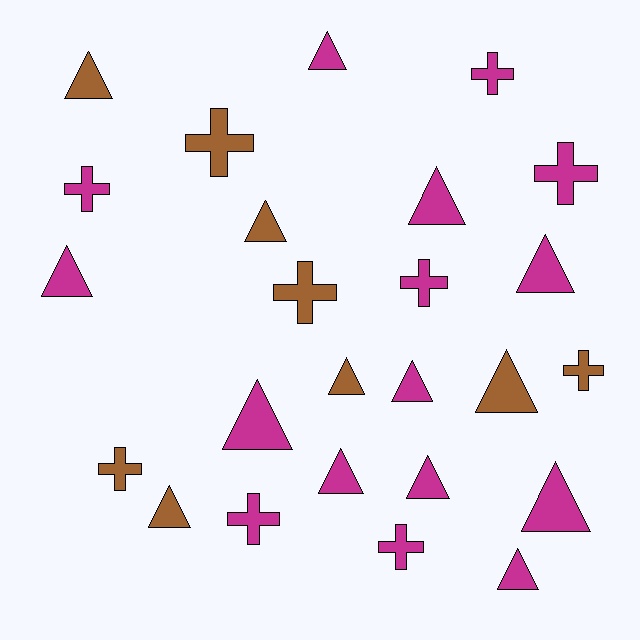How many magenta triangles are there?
There are 10 magenta triangles.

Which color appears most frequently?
Magenta, with 16 objects.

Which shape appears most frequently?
Triangle, with 15 objects.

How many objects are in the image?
There are 25 objects.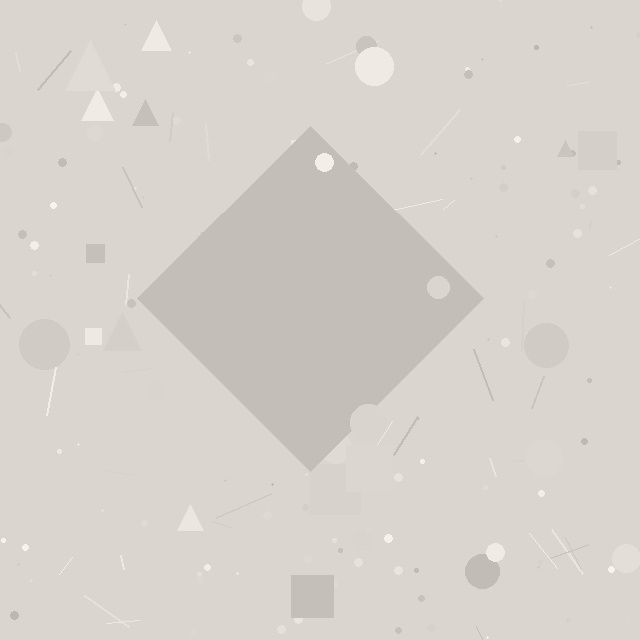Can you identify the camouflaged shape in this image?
The camouflaged shape is a diamond.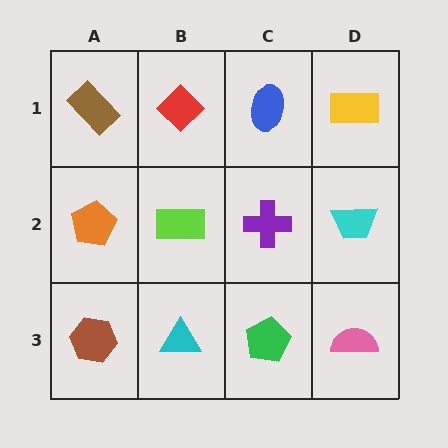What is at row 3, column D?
A pink semicircle.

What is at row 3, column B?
A cyan triangle.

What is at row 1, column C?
A blue ellipse.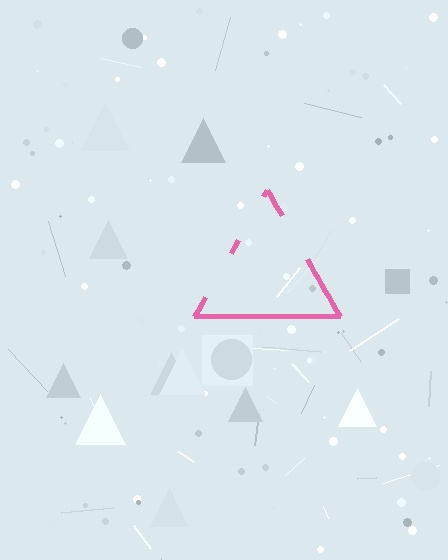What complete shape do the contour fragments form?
The contour fragments form a triangle.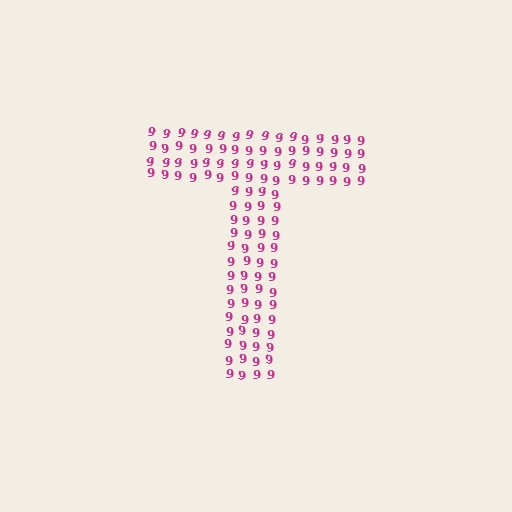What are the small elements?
The small elements are digit 9's.